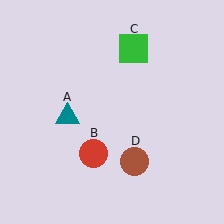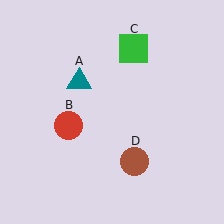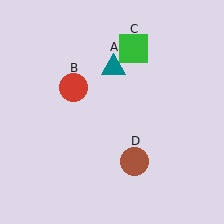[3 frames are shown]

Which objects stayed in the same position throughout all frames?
Green square (object C) and brown circle (object D) remained stationary.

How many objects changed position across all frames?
2 objects changed position: teal triangle (object A), red circle (object B).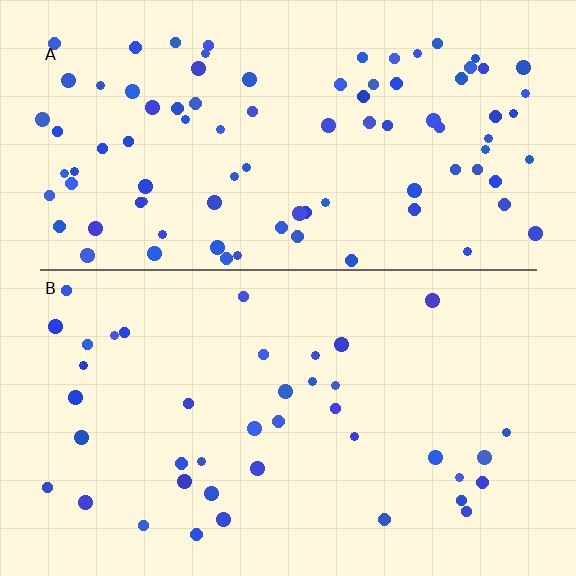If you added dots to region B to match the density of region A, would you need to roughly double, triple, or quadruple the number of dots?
Approximately double.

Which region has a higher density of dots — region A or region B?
A (the top).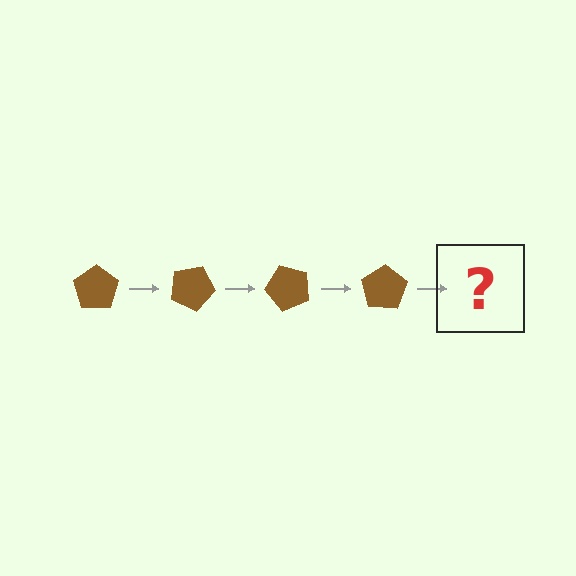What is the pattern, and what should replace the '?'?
The pattern is that the pentagon rotates 25 degrees each step. The '?' should be a brown pentagon rotated 100 degrees.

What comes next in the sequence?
The next element should be a brown pentagon rotated 100 degrees.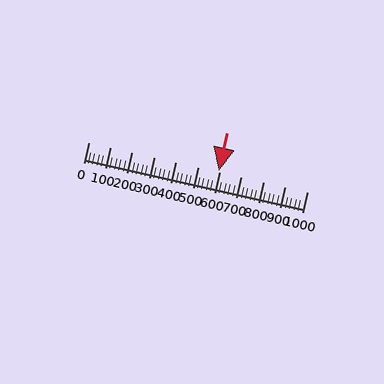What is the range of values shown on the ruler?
The ruler shows values from 0 to 1000.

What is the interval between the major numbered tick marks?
The major tick marks are spaced 100 units apart.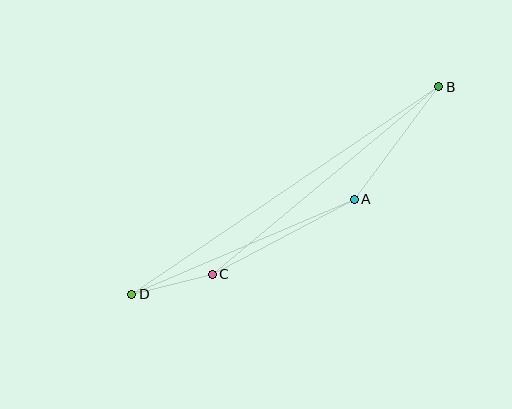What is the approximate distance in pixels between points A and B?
The distance between A and B is approximately 141 pixels.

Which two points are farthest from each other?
Points B and D are farthest from each other.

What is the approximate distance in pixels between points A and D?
The distance between A and D is approximately 242 pixels.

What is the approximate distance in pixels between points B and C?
The distance between B and C is approximately 294 pixels.